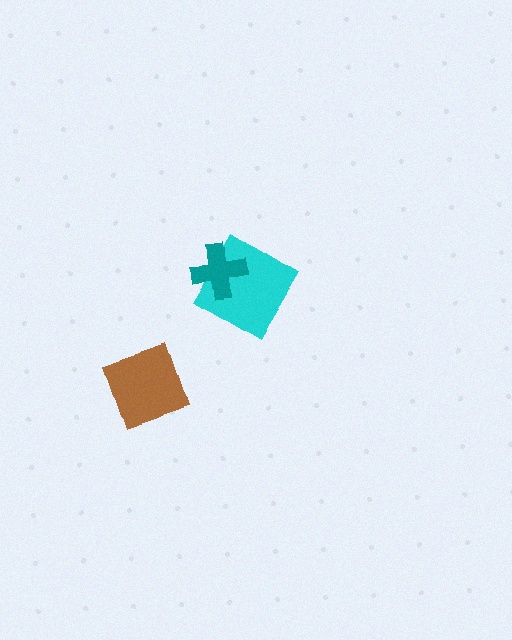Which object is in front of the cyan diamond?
The teal cross is in front of the cyan diamond.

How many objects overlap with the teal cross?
1 object overlaps with the teal cross.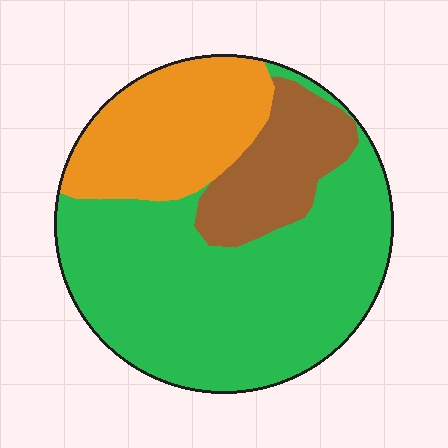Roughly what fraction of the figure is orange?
Orange takes up about one quarter (1/4) of the figure.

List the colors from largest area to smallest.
From largest to smallest: green, orange, brown.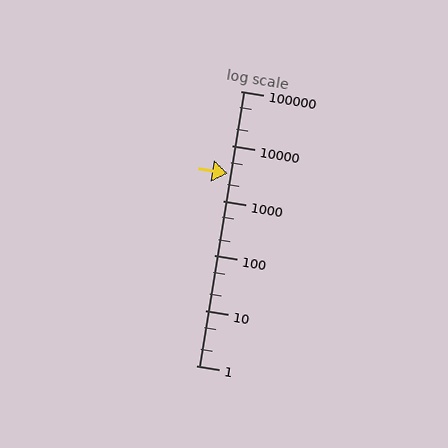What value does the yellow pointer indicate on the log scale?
The pointer indicates approximately 3100.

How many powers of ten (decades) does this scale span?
The scale spans 5 decades, from 1 to 100000.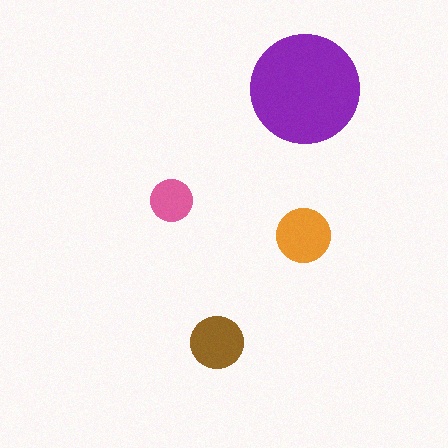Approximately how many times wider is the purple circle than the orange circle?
About 2 times wider.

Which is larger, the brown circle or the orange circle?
The orange one.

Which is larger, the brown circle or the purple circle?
The purple one.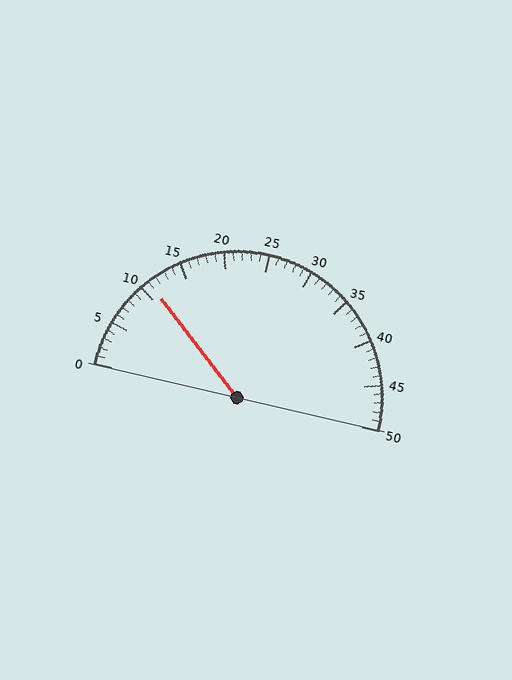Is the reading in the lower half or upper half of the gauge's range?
The reading is in the lower half of the range (0 to 50).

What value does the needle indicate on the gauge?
The needle indicates approximately 11.